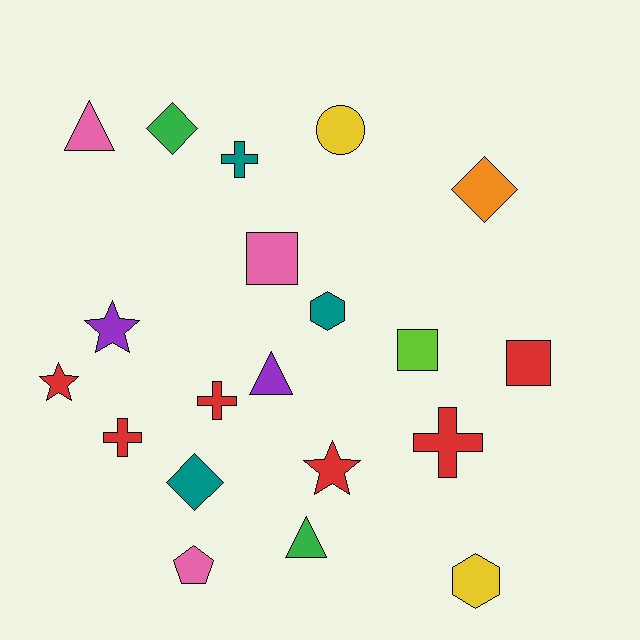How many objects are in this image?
There are 20 objects.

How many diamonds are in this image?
There are 3 diamonds.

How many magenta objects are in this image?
There are no magenta objects.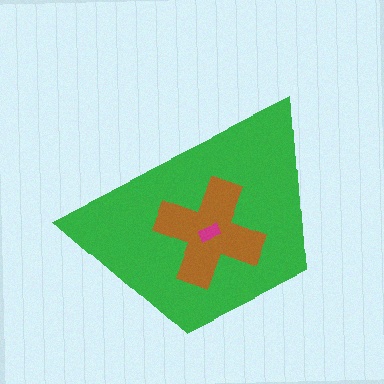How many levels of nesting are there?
3.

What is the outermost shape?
The green trapezoid.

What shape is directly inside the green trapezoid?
The brown cross.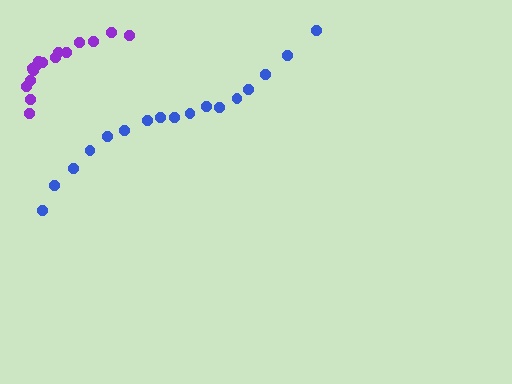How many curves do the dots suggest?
There are 2 distinct paths.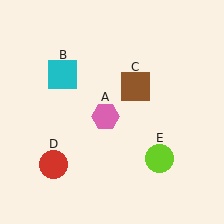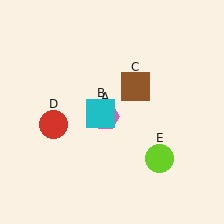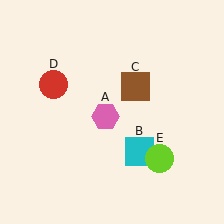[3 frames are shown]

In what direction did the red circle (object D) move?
The red circle (object D) moved up.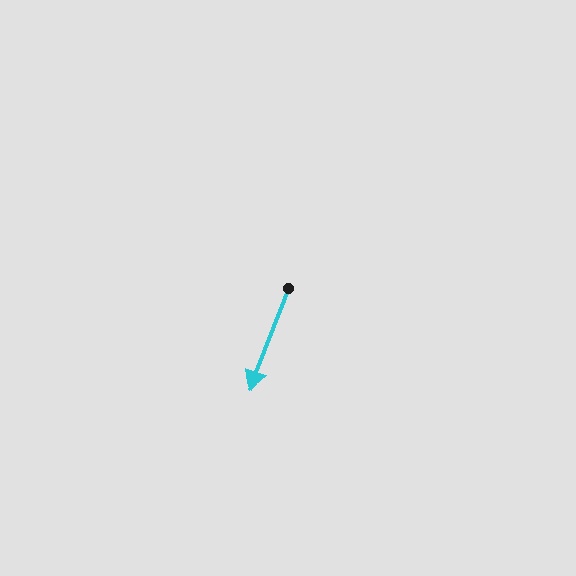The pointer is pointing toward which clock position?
Roughly 7 o'clock.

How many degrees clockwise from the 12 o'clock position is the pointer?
Approximately 201 degrees.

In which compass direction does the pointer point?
South.